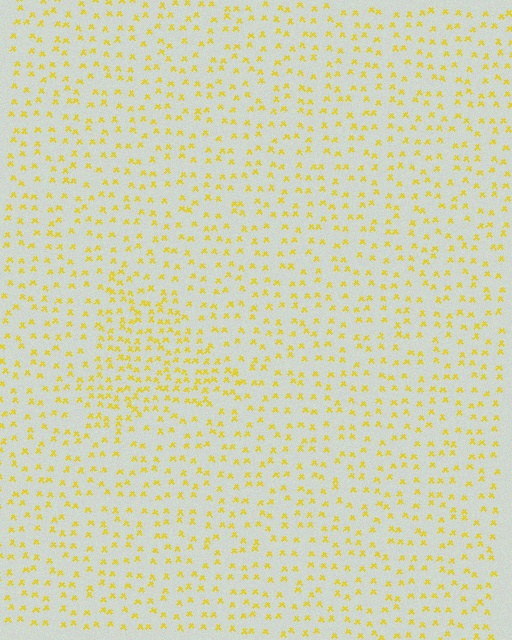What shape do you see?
I see a triangle.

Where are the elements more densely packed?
The elements are more densely packed inside the triangle boundary.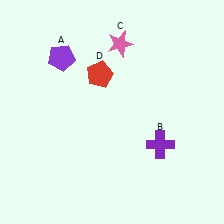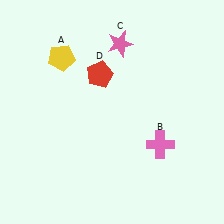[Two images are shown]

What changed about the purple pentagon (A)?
In Image 1, A is purple. In Image 2, it changed to yellow.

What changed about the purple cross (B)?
In Image 1, B is purple. In Image 2, it changed to pink.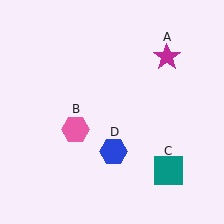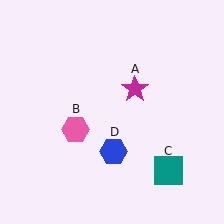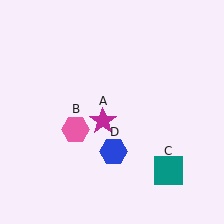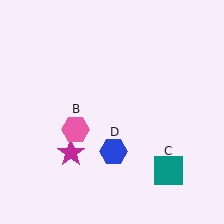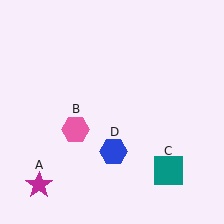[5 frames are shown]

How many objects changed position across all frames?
1 object changed position: magenta star (object A).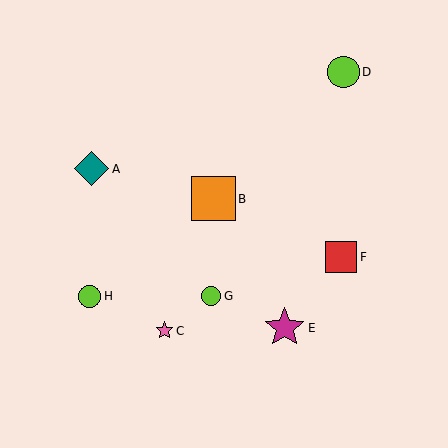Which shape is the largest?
The orange square (labeled B) is the largest.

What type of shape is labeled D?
Shape D is a lime circle.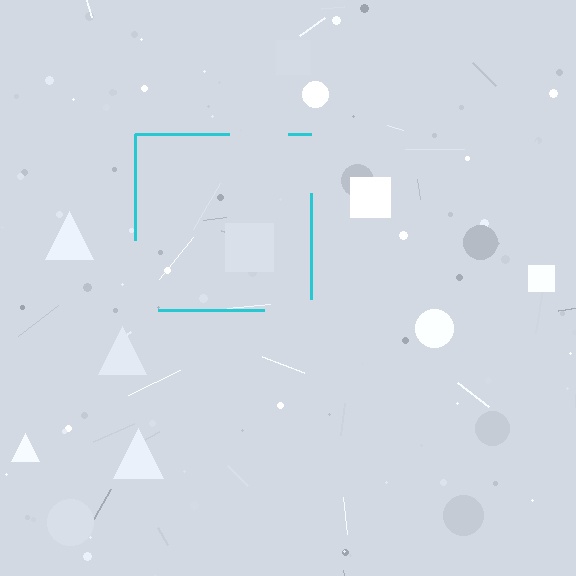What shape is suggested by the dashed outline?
The dashed outline suggests a square.